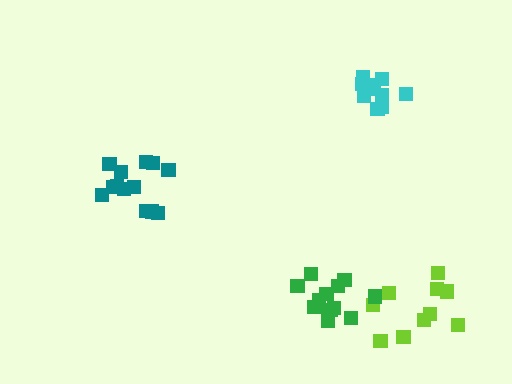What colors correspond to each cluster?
The clusters are colored: cyan, teal, lime, green.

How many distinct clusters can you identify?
There are 4 distinct clusters.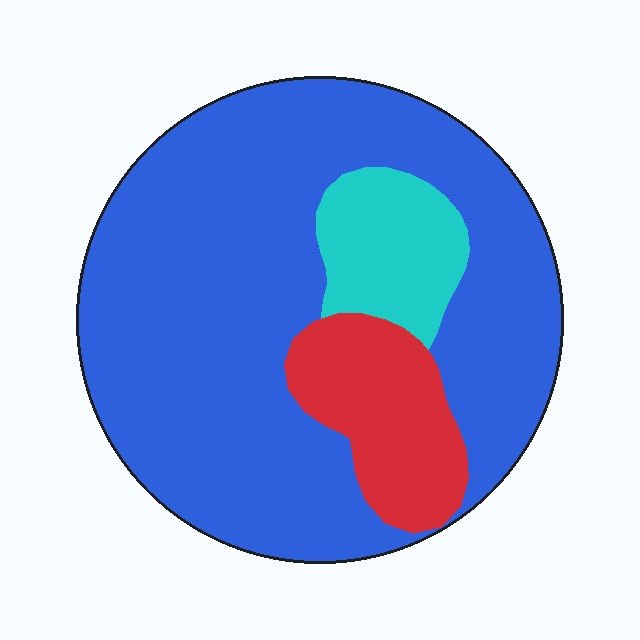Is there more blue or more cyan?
Blue.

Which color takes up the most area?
Blue, at roughly 75%.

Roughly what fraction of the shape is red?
Red takes up about one eighth (1/8) of the shape.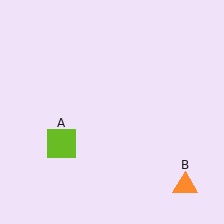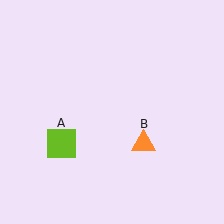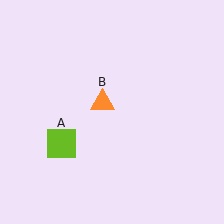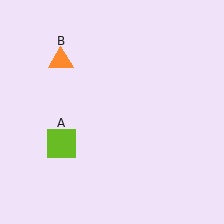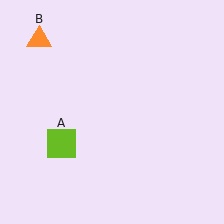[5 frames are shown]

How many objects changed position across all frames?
1 object changed position: orange triangle (object B).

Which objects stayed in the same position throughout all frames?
Lime square (object A) remained stationary.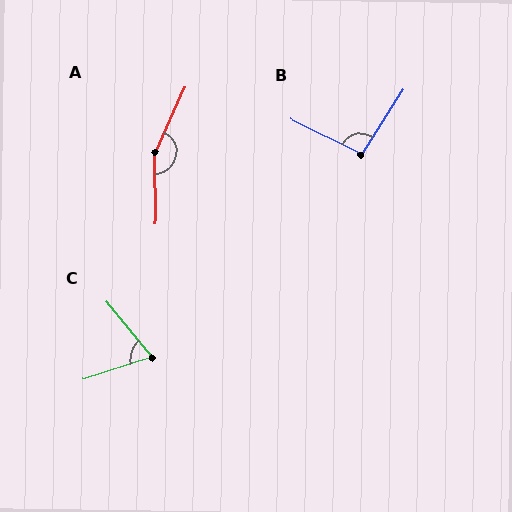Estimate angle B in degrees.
Approximately 96 degrees.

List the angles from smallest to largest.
C (69°), B (96°), A (154°).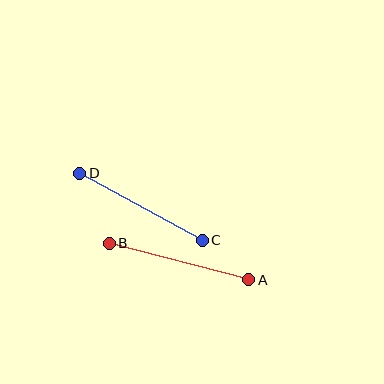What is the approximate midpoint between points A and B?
The midpoint is at approximately (179, 261) pixels.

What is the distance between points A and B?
The distance is approximately 144 pixels.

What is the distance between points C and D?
The distance is approximately 139 pixels.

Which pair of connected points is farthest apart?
Points A and B are farthest apart.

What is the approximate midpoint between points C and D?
The midpoint is at approximately (141, 207) pixels.